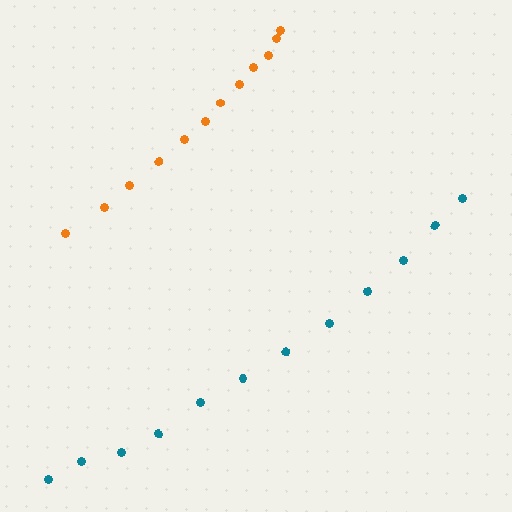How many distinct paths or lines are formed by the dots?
There are 2 distinct paths.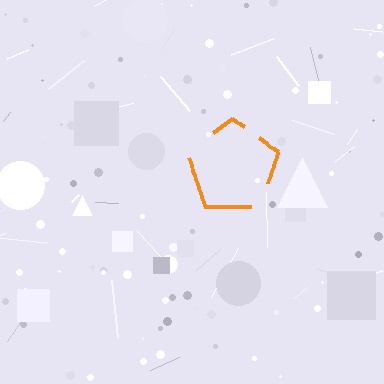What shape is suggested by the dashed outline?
The dashed outline suggests a pentagon.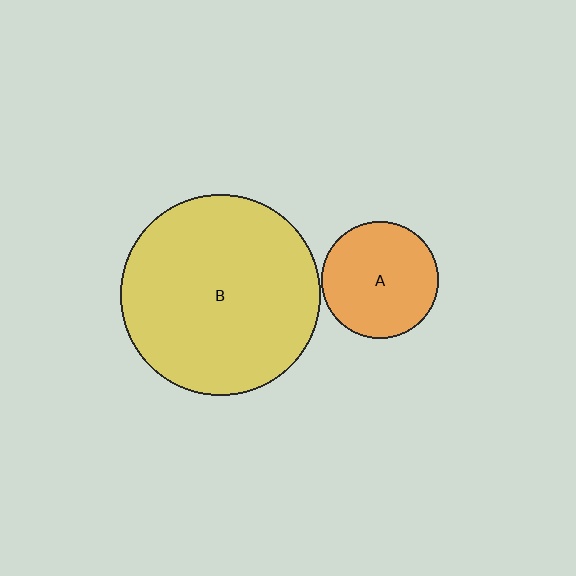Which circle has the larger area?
Circle B (yellow).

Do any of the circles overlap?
No, none of the circles overlap.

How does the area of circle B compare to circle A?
Approximately 2.9 times.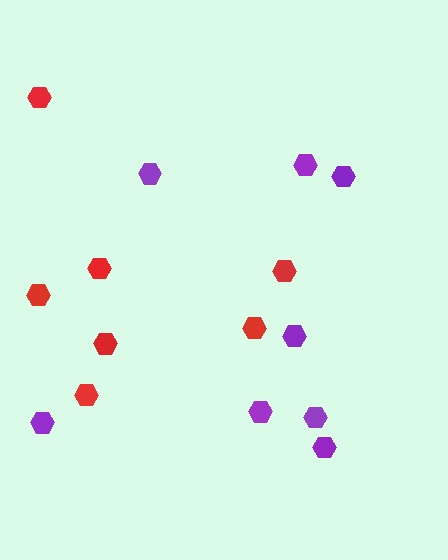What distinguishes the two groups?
There are 2 groups: one group of purple hexagons (8) and one group of red hexagons (7).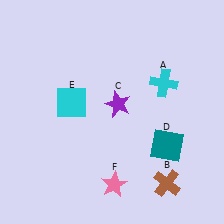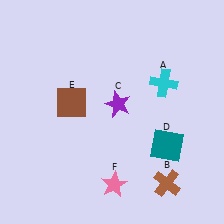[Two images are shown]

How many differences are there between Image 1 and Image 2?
There is 1 difference between the two images.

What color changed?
The square (E) changed from cyan in Image 1 to brown in Image 2.